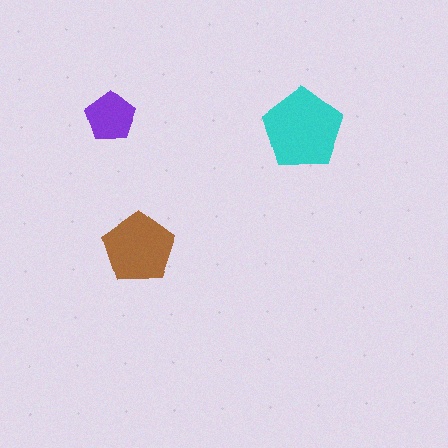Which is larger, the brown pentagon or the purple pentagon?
The brown one.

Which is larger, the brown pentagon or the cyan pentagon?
The cyan one.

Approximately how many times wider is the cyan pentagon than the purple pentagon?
About 1.5 times wider.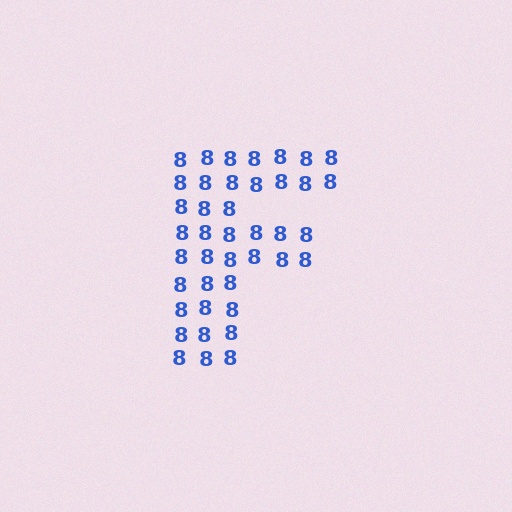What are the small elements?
The small elements are digit 8's.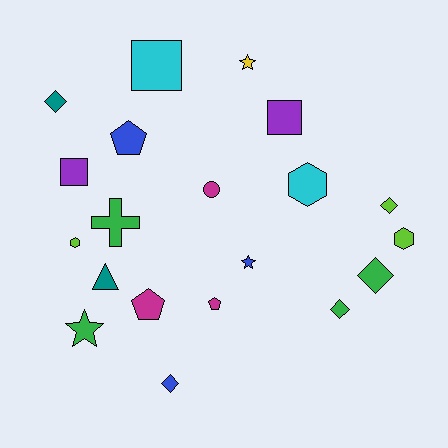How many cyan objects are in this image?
There are 2 cyan objects.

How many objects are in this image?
There are 20 objects.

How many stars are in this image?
There are 3 stars.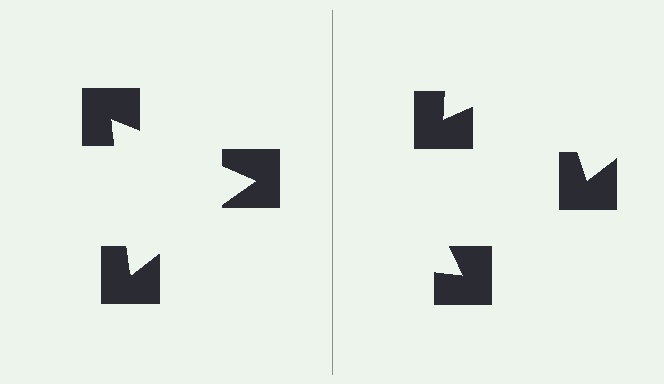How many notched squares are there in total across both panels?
6 — 3 on each side.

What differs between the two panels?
The notched squares are positioned identically on both sides; only the wedge orientations differ. On the left they align to a triangle; on the right they are misaligned.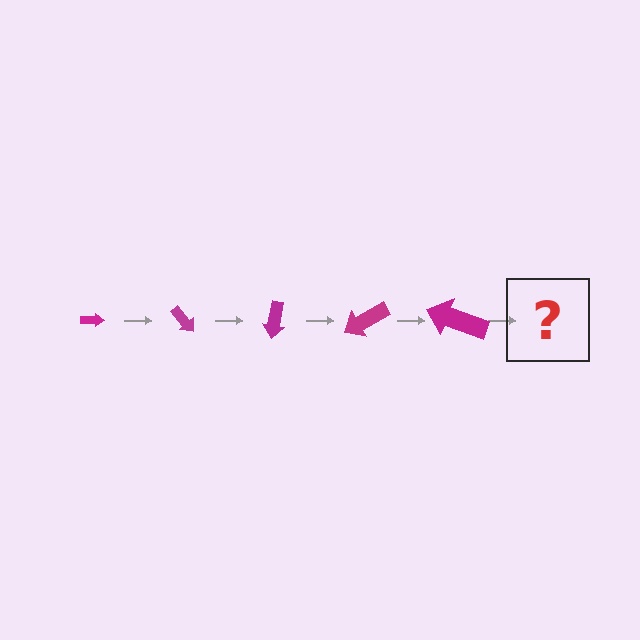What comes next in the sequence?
The next element should be an arrow, larger than the previous one and rotated 250 degrees from the start.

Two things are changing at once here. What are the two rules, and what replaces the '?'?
The two rules are that the arrow grows larger each step and it rotates 50 degrees each step. The '?' should be an arrow, larger than the previous one and rotated 250 degrees from the start.